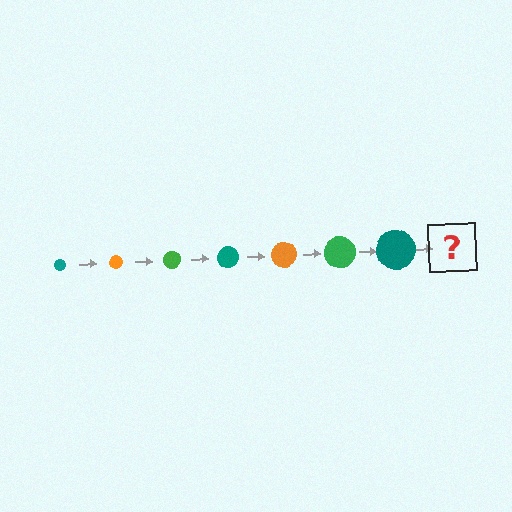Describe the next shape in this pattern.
It should be an orange circle, larger than the previous one.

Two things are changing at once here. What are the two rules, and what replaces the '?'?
The two rules are that the circle grows larger each step and the color cycles through teal, orange, and green. The '?' should be an orange circle, larger than the previous one.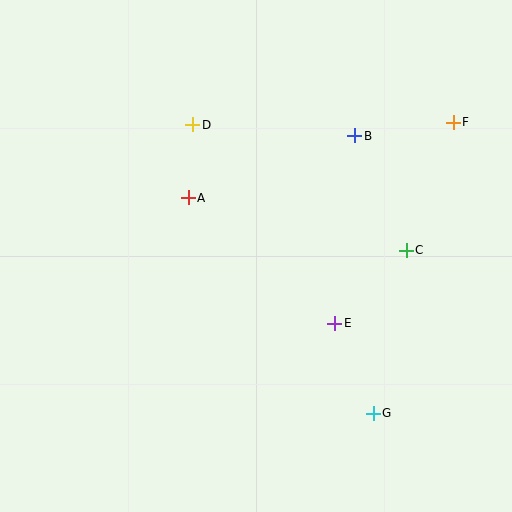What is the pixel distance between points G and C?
The distance between G and C is 166 pixels.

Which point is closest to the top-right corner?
Point F is closest to the top-right corner.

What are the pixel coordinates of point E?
Point E is at (335, 323).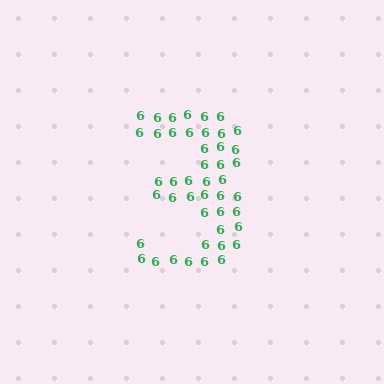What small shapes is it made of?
It is made of small digit 6's.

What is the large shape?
The large shape is the digit 3.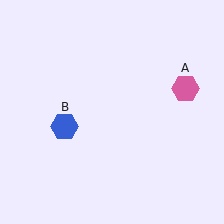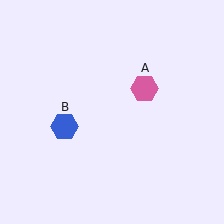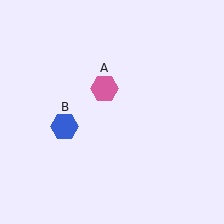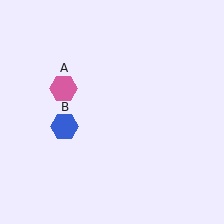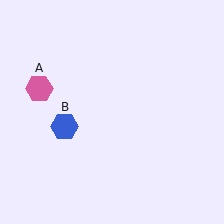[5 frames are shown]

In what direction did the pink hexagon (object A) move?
The pink hexagon (object A) moved left.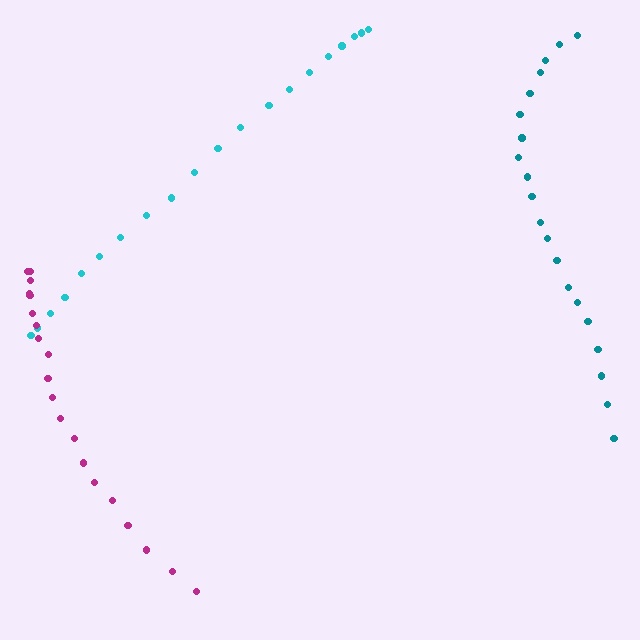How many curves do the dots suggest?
There are 3 distinct paths.